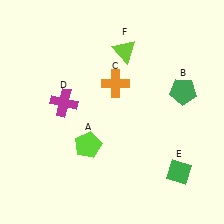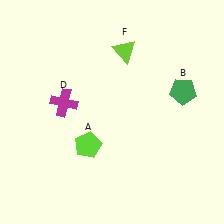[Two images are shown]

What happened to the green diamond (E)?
The green diamond (E) was removed in Image 2. It was in the bottom-right area of Image 1.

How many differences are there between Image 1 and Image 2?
There are 2 differences between the two images.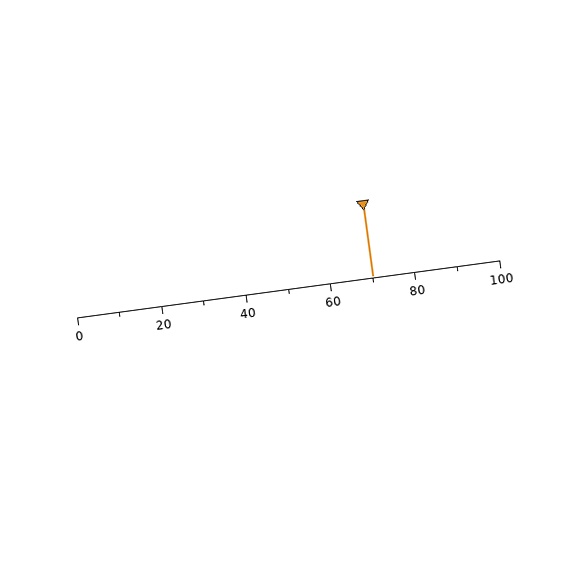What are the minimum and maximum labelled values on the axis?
The axis runs from 0 to 100.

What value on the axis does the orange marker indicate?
The marker indicates approximately 70.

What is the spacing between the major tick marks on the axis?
The major ticks are spaced 20 apart.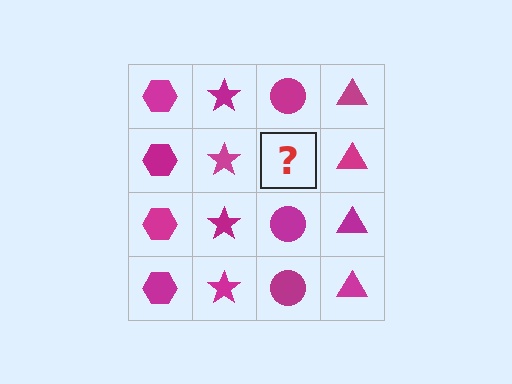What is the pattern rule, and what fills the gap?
The rule is that each column has a consistent shape. The gap should be filled with a magenta circle.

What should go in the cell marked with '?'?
The missing cell should contain a magenta circle.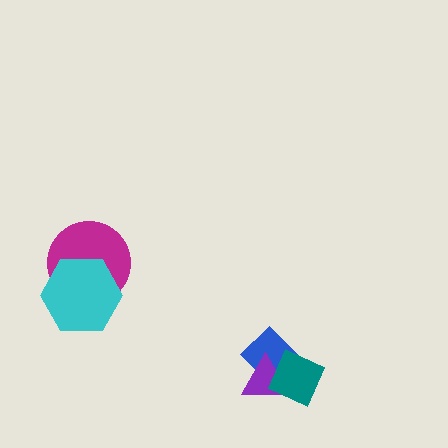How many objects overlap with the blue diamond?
2 objects overlap with the blue diamond.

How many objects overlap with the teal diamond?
2 objects overlap with the teal diamond.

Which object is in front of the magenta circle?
The cyan hexagon is in front of the magenta circle.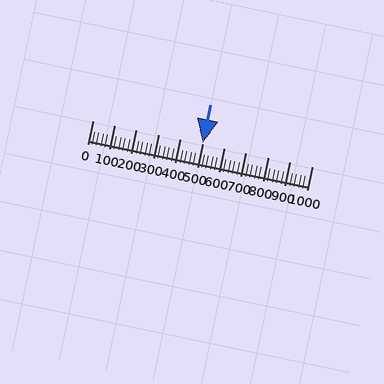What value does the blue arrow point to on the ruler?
The blue arrow points to approximately 500.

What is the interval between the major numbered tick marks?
The major tick marks are spaced 100 units apart.